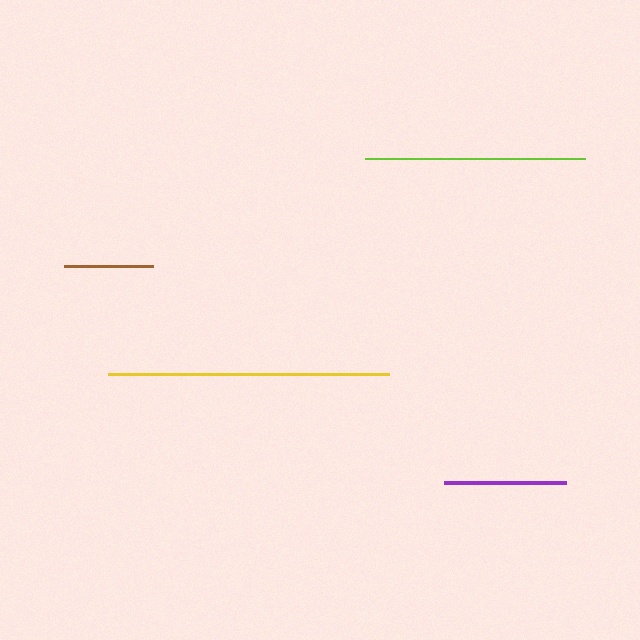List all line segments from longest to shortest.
From longest to shortest: yellow, lime, purple, brown.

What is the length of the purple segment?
The purple segment is approximately 122 pixels long.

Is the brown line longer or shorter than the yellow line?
The yellow line is longer than the brown line.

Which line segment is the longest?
The yellow line is the longest at approximately 281 pixels.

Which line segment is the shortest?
The brown line is the shortest at approximately 89 pixels.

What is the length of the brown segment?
The brown segment is approximately 89 pixels long.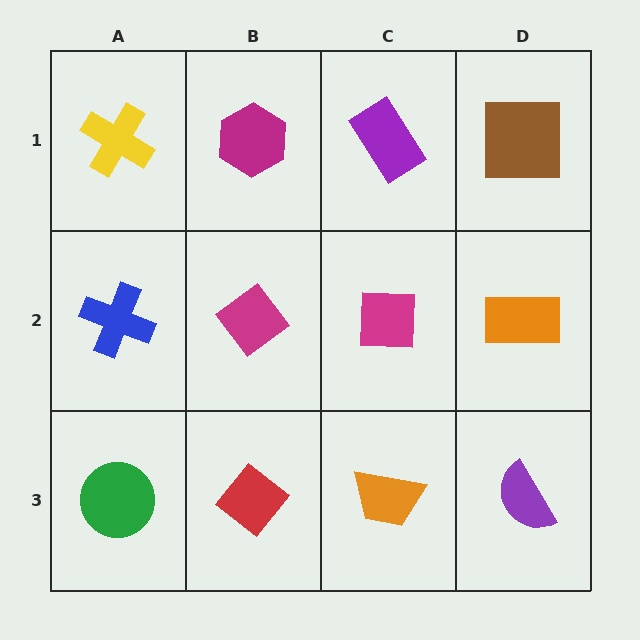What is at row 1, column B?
A magenta hexagon.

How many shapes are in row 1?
4 shapes.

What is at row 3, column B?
A red diamond.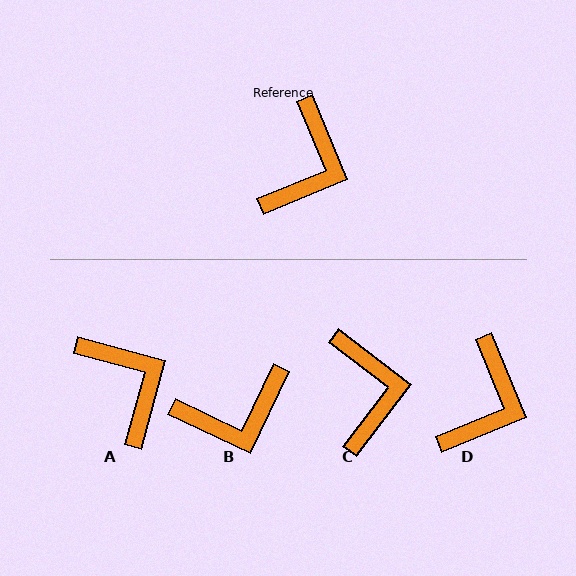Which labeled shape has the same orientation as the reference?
D.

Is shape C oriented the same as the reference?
No, it is off by about 30 degrees.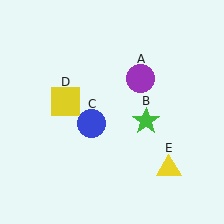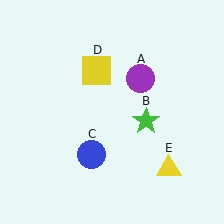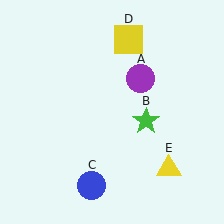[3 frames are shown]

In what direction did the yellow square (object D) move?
The yellow square (object D) moved up and to the right.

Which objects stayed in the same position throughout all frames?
Purple circle (object A) and green star (object B) and yellow triangle (object E) remained stationary.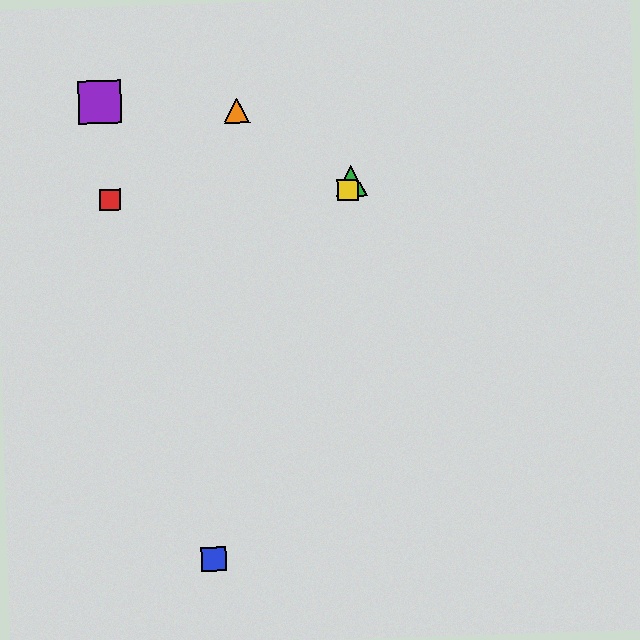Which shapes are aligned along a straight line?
The blue square, the green triangle, the yellow square are aligned along a straight line.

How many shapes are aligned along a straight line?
3 shapes (the blue square, the green triangle, the yellow square) are aligned along a straight line.